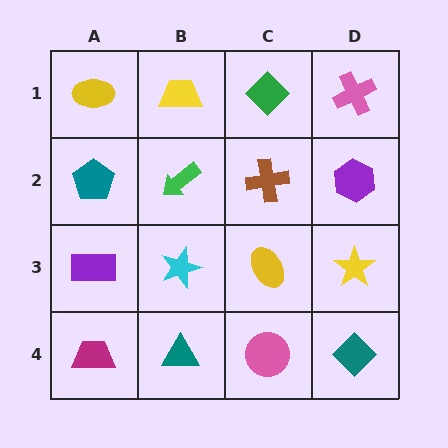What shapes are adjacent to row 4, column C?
A yellow ellipse (row 3, column C), a teal triangle (row 4, column B), a teal diamond (row 4, column D).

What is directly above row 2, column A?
A yellow ellipse.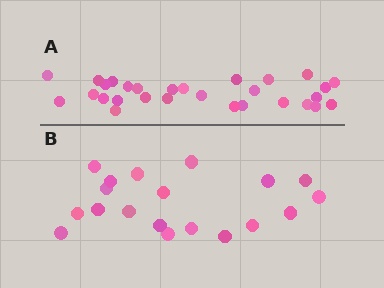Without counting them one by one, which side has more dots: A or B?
Region A (the top region) has more dots.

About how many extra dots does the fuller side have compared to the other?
Region A has roughly 10 or so more dots than region B.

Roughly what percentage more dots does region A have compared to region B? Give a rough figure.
About 55% more.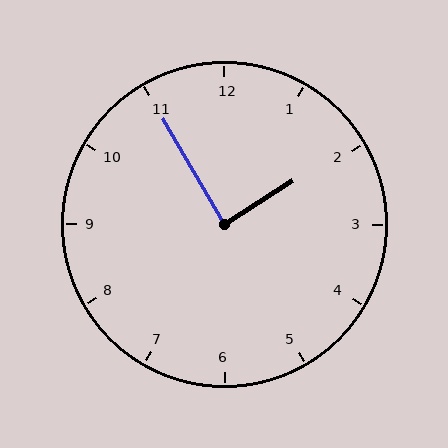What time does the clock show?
1:55.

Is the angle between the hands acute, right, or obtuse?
It is right.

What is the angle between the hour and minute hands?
Approximately 88 degrees.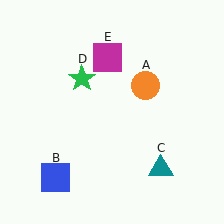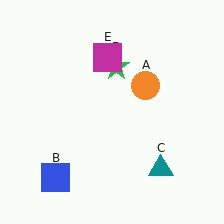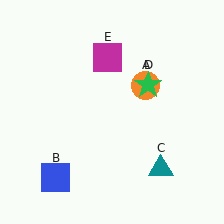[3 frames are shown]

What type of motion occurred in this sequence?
The green star (object D) rotated clockwise around the center of the scene.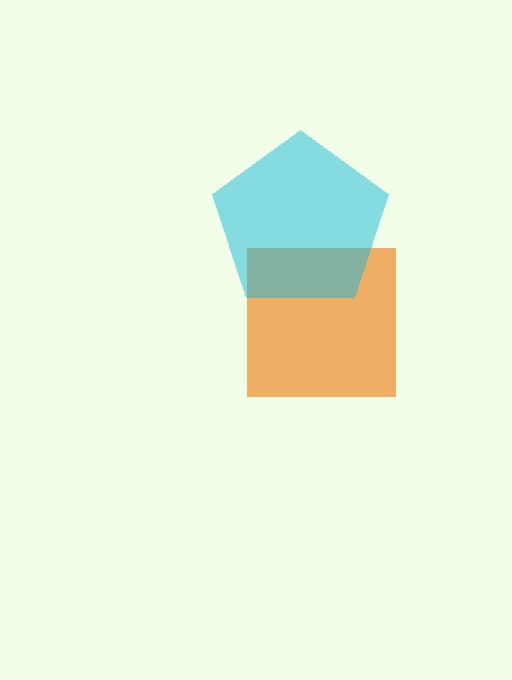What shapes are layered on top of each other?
The layered shapes are: an orange square, a cyan pentagon.